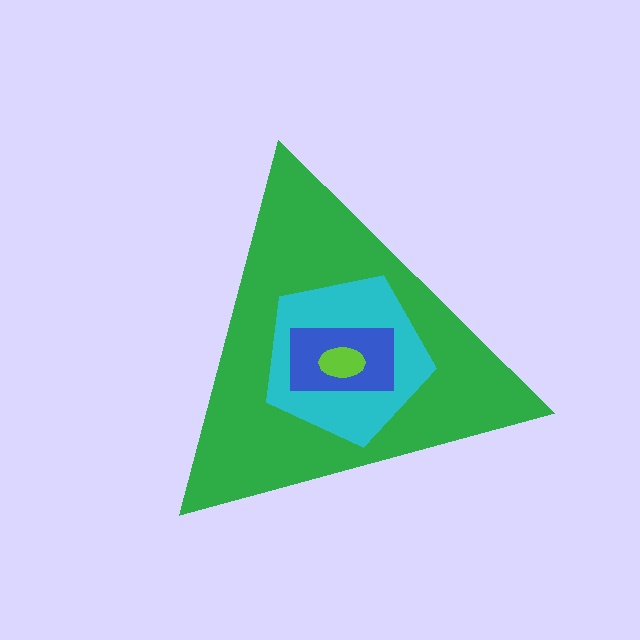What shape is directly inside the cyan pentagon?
The blue rectangle.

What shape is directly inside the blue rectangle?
The lime ellipse.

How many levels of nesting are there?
4.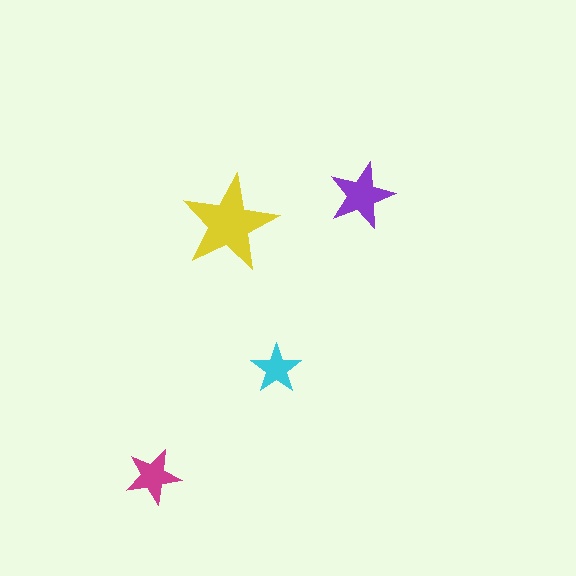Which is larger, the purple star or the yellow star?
The yellow one.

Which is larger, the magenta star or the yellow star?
The yellow one.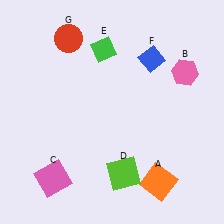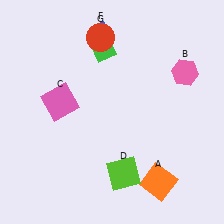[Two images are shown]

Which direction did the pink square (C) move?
The pink square (C) moved up.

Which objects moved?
The objects that moved are: the pink square (C), the blue diamond (F), the red circle (G).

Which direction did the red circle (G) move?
The red circle (G) moved right.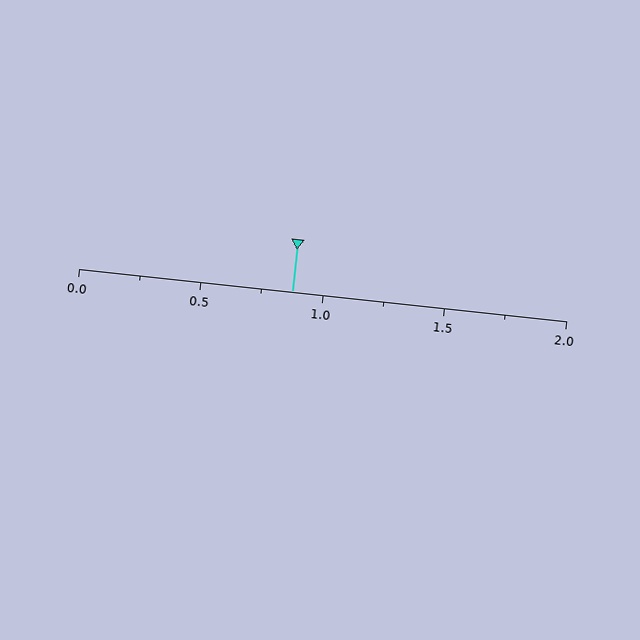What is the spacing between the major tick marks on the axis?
The major ticks are spaced 0.5 apart.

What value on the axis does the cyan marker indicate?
The marker indicates approximately 0.88.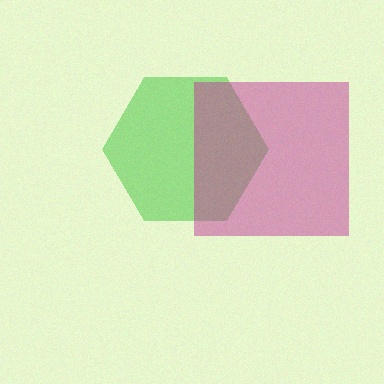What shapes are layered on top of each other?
The layered shapes are: a green hexagon, a magenta square.